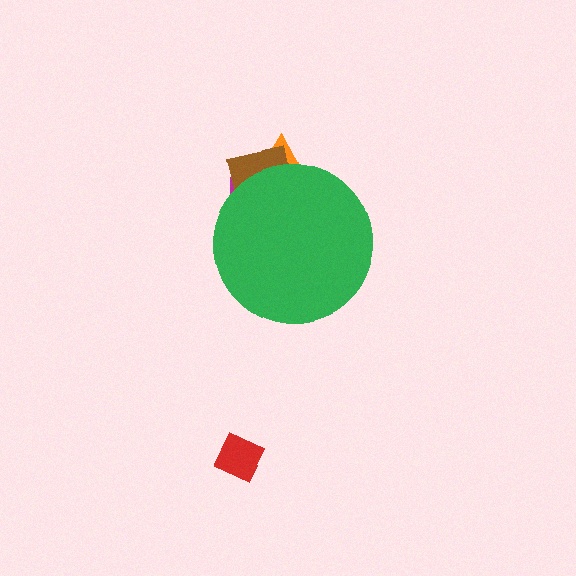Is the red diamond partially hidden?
No, the red diamond is fully visible.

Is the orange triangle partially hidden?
Yes, the orange triangle is partially hidden behind the green circle.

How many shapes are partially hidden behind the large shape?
3 shapes are partially hidden.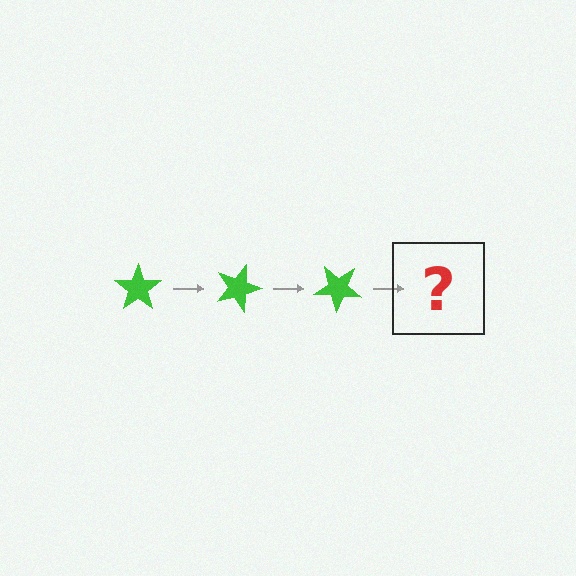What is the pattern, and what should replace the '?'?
The pattern is that the star rotates 20 degrees each step. The '?' should be a green star rotated 60 degrees.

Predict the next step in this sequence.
The next step is a green star rotated 60 degrees.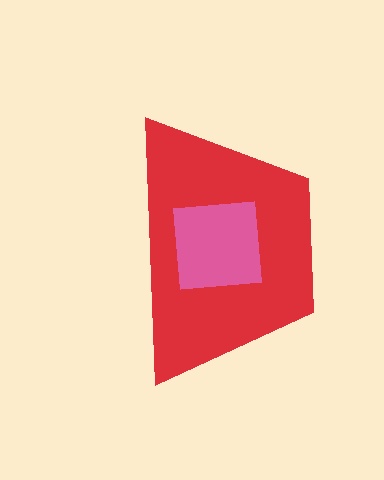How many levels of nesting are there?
2.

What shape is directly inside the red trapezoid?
The pink square.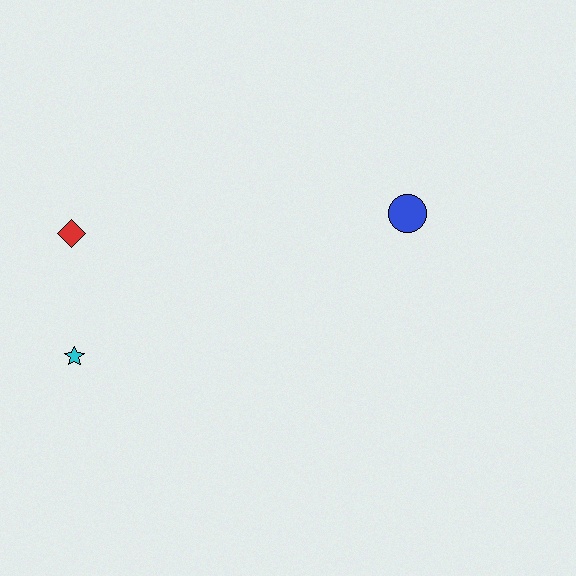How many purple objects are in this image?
There are no purple objects.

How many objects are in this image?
There are 3 objects.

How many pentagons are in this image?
There are no pentagons.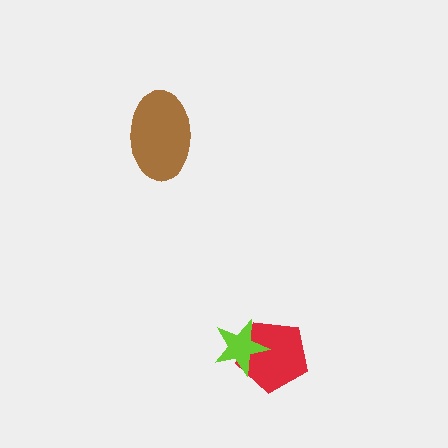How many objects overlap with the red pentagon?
1 object overlaps with the red pentagon.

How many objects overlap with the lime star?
1 object overlaps with the lime star.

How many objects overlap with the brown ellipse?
0 objects overlap with the brown ellipse.